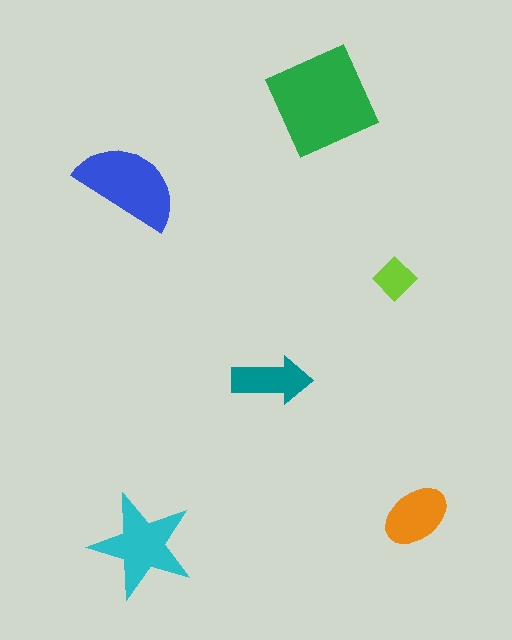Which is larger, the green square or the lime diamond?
The green square.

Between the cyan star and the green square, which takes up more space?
The green square.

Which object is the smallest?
The lime diamond.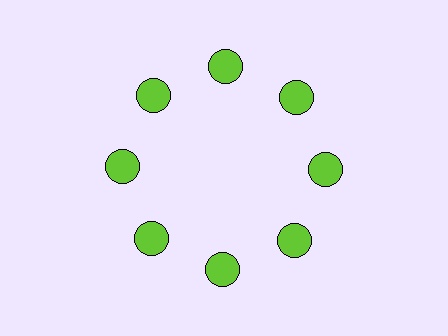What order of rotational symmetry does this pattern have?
This pattern has 8-fold rotational symmetry.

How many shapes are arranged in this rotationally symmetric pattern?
There are 8 shapes, arranged in 8 groups of 1.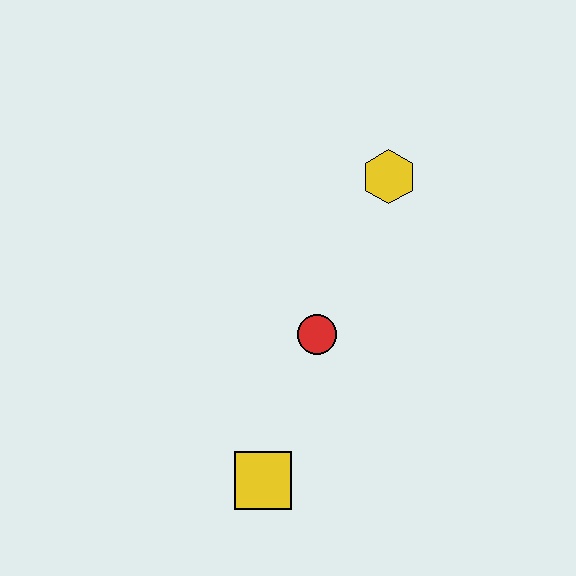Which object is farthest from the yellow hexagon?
The yellow square is farthest from the yellow hexagon.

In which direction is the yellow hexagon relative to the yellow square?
The yellow hexagon is above the yellow square.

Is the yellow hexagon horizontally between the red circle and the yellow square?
No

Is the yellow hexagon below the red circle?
No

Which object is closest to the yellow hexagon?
The red circle is closest to the yellow hexagon.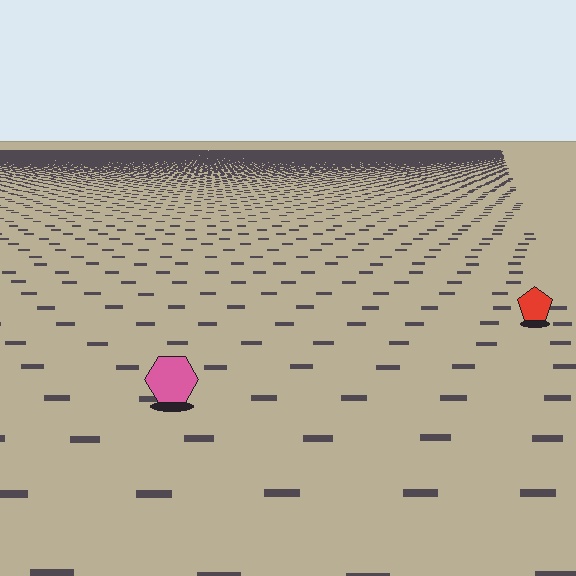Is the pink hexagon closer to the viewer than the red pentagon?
Yes. The pink hexagon is closer — you can tell from the texture gradient: the ground texture is coarser near it.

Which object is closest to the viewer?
The pink hexagon is closest. The texture marks near it are larger and more spread out.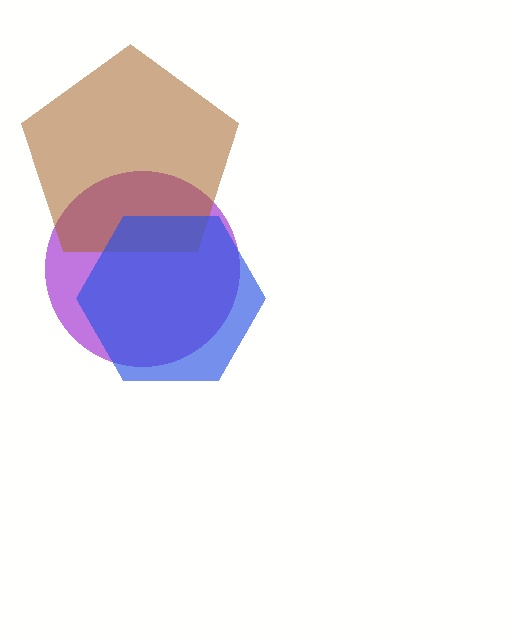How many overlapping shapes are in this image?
There are 3 overlapping shapes in the image.